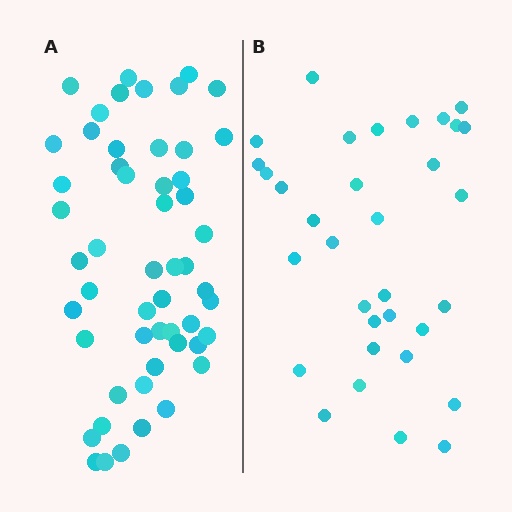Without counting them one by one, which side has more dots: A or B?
Region A (the left region) has more dots.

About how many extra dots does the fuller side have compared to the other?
Region A has approximately 20 more dots than region B.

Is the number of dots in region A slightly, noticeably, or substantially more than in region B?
Region A has substantially more. The ratio is roughly 1.6 to 1.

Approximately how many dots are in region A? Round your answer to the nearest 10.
About 50 dots. (The exact count is 53, which rounds to 50.)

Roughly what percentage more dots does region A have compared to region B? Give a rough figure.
About 60% more.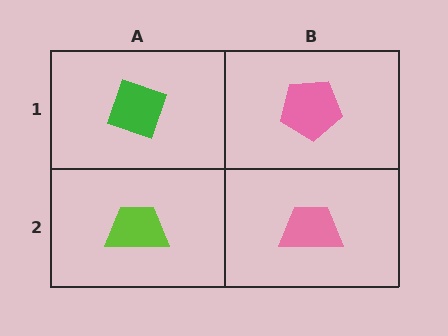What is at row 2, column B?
A pink trapezoid.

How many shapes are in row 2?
2 shapes.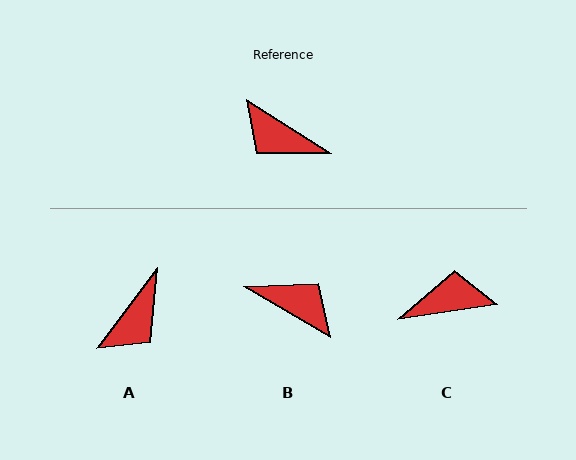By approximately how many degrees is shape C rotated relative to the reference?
Approximately 139 degrees clockwise.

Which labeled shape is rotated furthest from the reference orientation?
B, about 178 degrees away.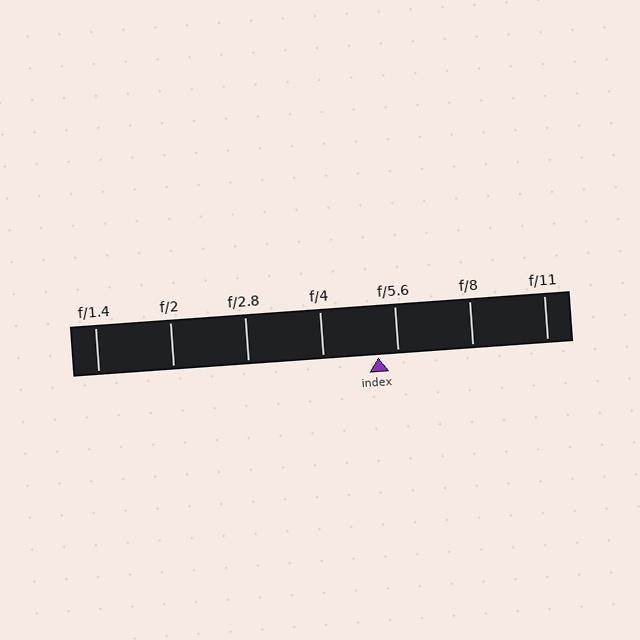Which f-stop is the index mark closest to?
The index mark is closest to f/5.6.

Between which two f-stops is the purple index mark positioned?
The index mark is between f/4 and f/5.6.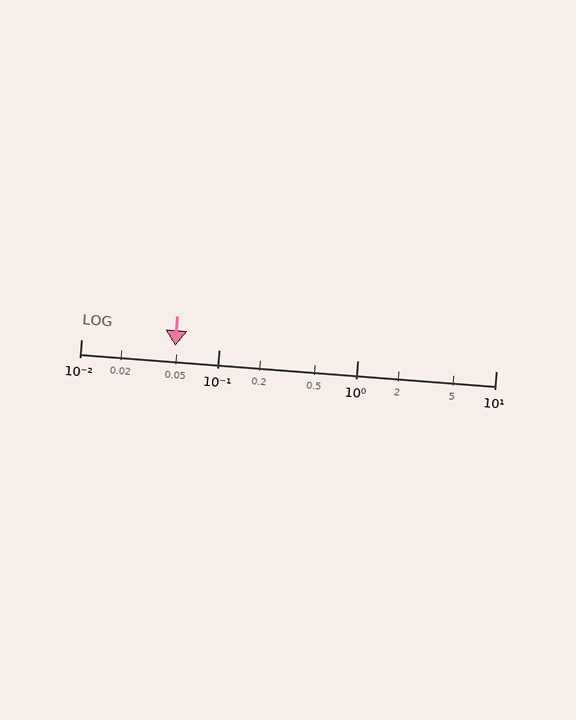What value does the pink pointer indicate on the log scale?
The pointer indicates approximately 0.048.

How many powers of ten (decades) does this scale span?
The scale spans 3 decades, from 0.01 to 10.